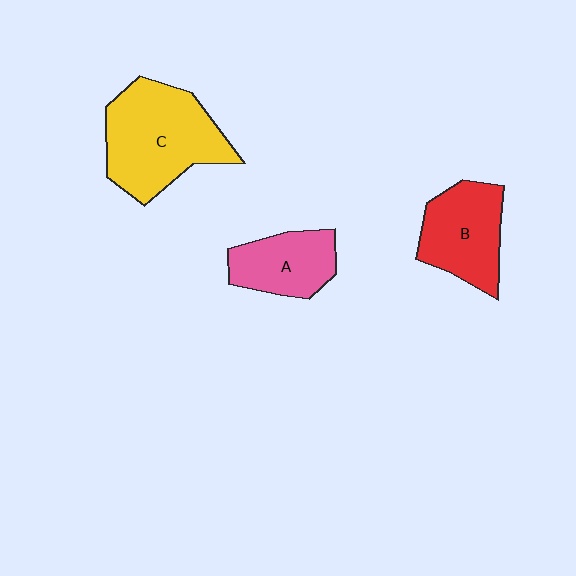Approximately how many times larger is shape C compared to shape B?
Approximately 1.5 times.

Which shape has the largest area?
Shape C (yellow).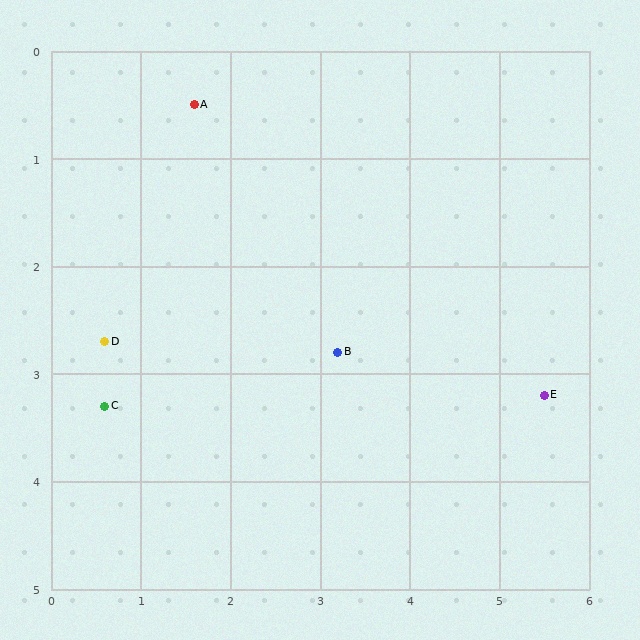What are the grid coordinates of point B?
Point B is at approximately (3.2, 2.8).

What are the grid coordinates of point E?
Point E is at approximately (5.5, 3.2).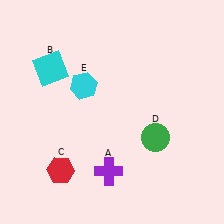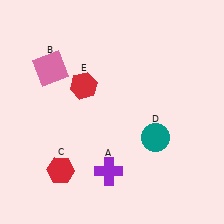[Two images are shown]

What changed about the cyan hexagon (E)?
In Image 1, E is cyan. In Image 2, it changed to red.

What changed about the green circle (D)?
In Image 1, D is green. In Image 2, it changed to teal.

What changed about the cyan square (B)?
In Image 1, B is cyan. In Image 2, it changed to pink.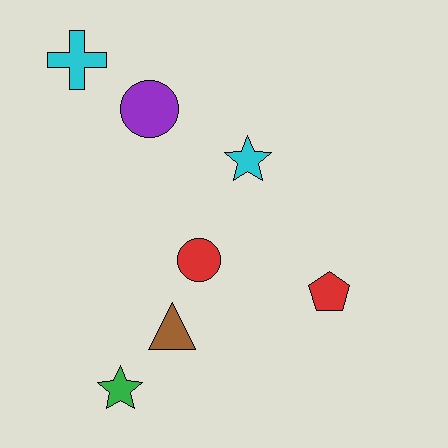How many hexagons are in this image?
There are no hexagons.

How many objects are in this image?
There are 7 objects.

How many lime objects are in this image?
There are no lime objects.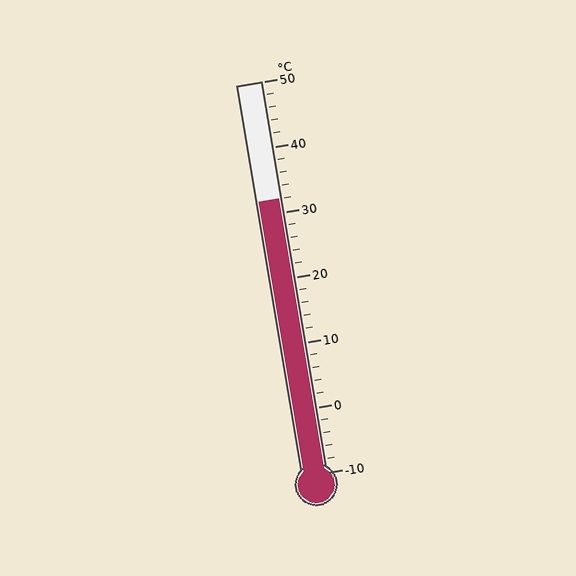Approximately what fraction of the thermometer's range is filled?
The thermometer is filled to approximately 70% of its range.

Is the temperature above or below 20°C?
The temperature is above 20°C.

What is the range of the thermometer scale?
The thermometer scale ranges from -10°C to 50°C.